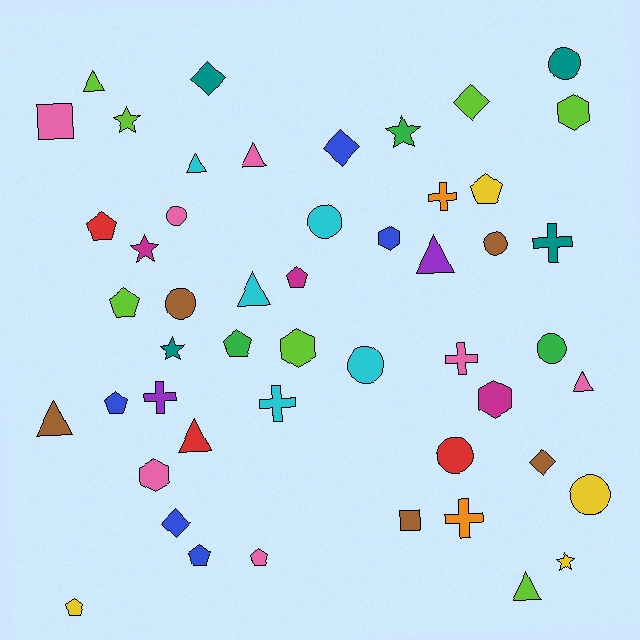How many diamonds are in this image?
There are 5 diamonds.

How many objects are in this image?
There are 50 objects.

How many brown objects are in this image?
There are 5 brown objects.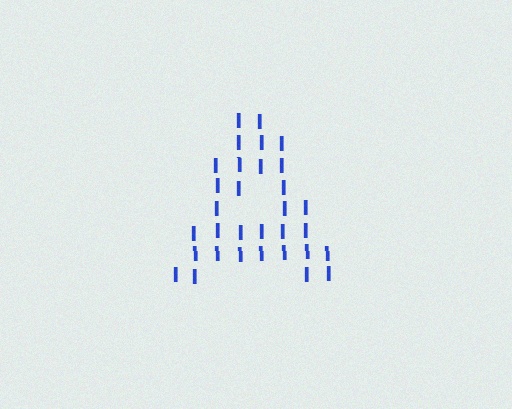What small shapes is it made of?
It is made of small letter I's.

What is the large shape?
The large shape is the letter A.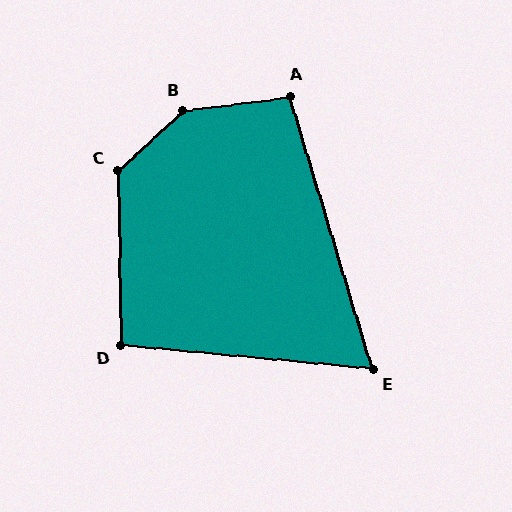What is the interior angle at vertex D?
Approximately 96 degrees (obtuse).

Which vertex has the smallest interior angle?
E, at approximately 68 degrees.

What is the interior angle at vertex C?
Approximately 131 degrees (obtuse).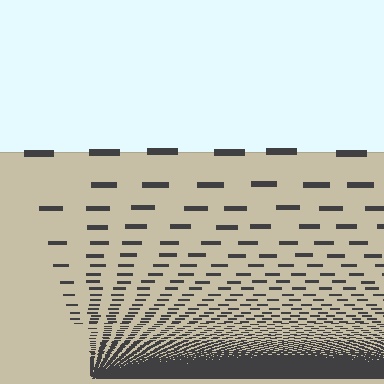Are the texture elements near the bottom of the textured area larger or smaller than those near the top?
Smaller. The gradient is inverted — elements near the bottom are smaller and denser.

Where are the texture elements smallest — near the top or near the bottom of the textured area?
Near the bottom.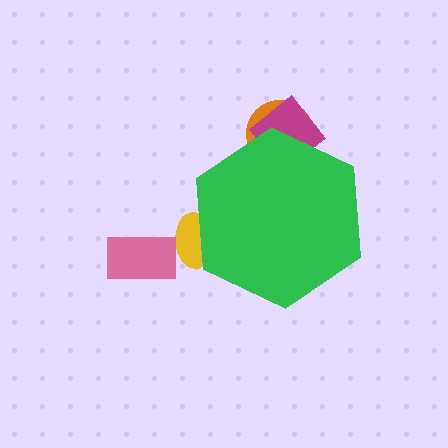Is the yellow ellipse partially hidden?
Yes, the yellow ellipse is partially hidden behind the green hexagon.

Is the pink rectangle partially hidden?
No, the pink rectangle is fully visible.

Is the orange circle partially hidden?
Yes, the orange circle is partially hidden behind the green hexagon.